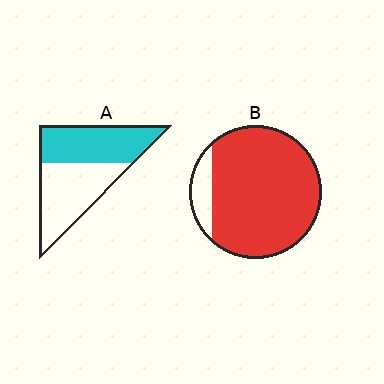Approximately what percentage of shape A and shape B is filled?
A is approximately 50% and B is approximately 90%.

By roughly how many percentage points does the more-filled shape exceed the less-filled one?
By roughly 40 percentage points (B over A).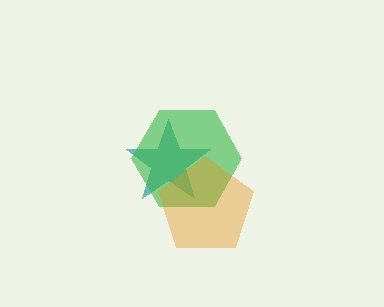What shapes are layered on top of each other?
The layered shapes are: a teal star, a green hexagon, an orange pentagon.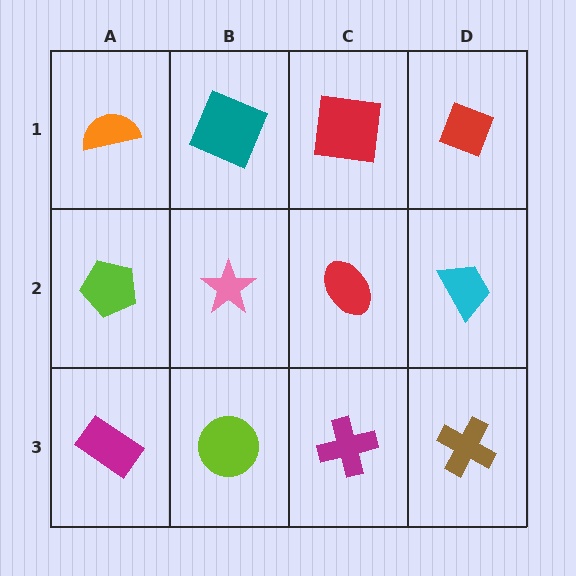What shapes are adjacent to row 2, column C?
A red square (row 1, column C), a magenta cross (row 3, column C), a pink star (row 2, column B), a cyan trapezoid (row 2, column D).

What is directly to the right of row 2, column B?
A red ellipse.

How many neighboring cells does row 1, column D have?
2.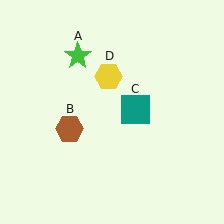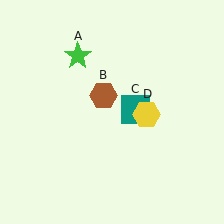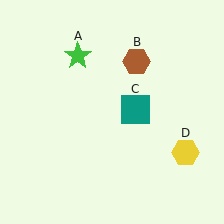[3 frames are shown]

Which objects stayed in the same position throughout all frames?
Green star (object A) and teal square (object C) remained stationary.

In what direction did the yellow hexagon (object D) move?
The yellow hexagon (object D) moved down and to the right.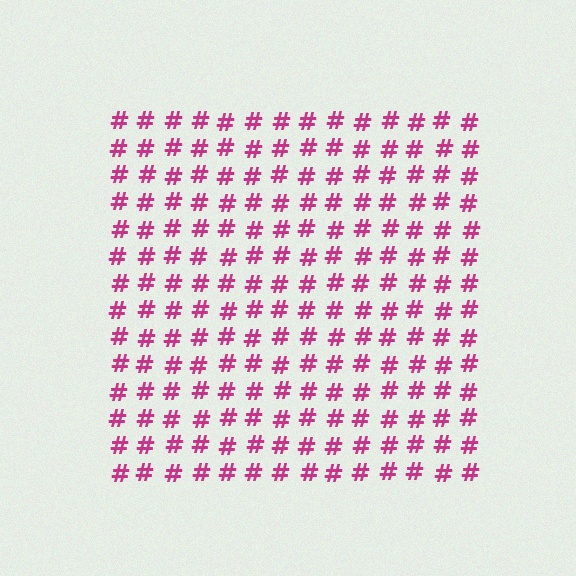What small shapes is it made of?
It is made of small hash symbols.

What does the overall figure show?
The overall figure shows a square.